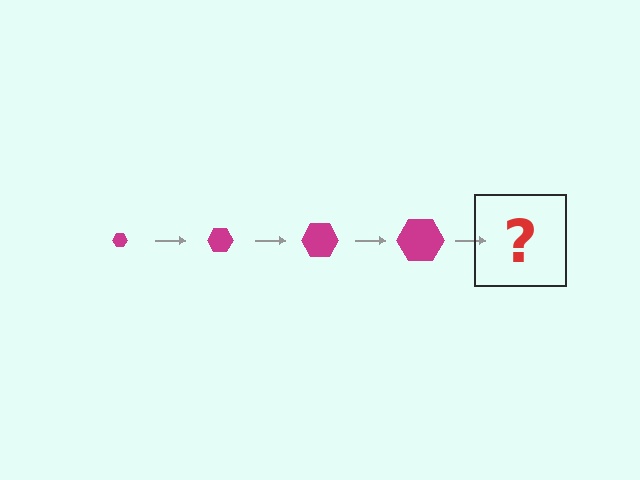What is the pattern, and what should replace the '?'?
The pattern is that the hexagon gets progressively larger each step. The '?' should be a magenta hexagon, larger than the previous one.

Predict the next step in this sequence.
The next step is a magenta hexagon, larger than the previous one.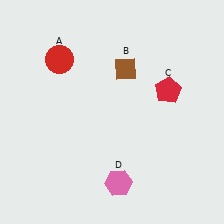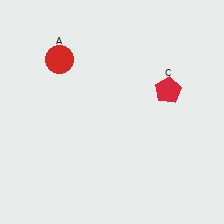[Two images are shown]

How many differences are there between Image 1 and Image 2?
There are 2 differences between the two images.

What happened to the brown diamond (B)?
The brown diamond (B) was removed in Image 2. It was in the top-right area of Image 1.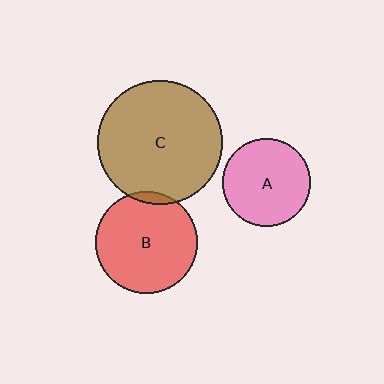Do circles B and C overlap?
Yes.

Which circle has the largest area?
Circle C (brown).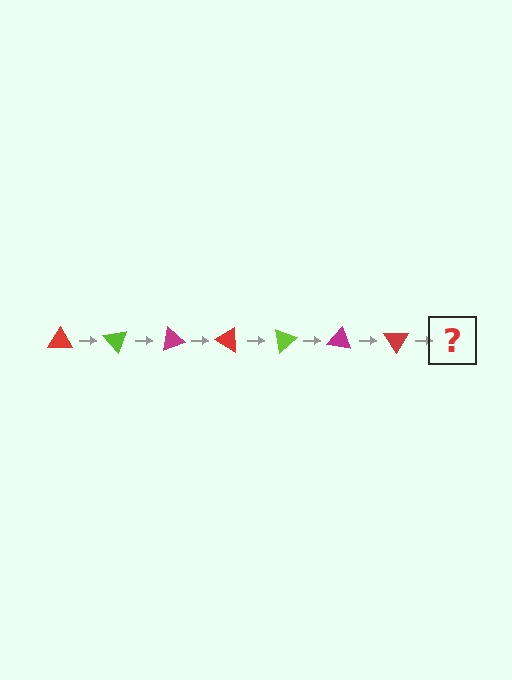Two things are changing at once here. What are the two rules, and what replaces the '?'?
The two rules are that it rotates 50 degrees each step and the color cycles through red, lime, and magenta. The '?' should be a lime triangle, rotated 350 degrees from the start.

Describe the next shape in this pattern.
It should be a lime triangle, rotated 350 degrees from the start.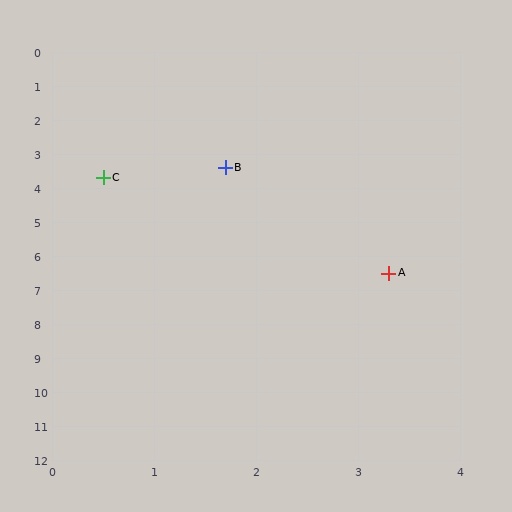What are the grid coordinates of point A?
Point A is at approximately (3.3, 6.5).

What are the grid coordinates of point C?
Point C is at approximately (0.5, 3.7).